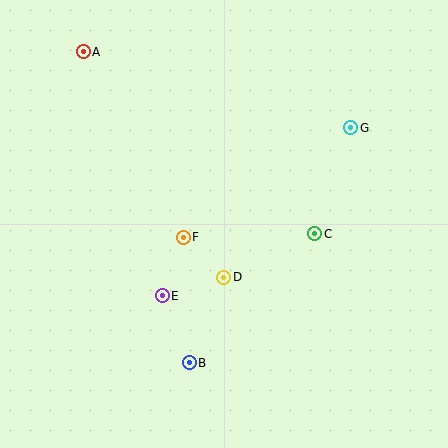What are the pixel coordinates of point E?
Point E is at (162, 296).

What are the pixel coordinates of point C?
Point C is at (315, 234).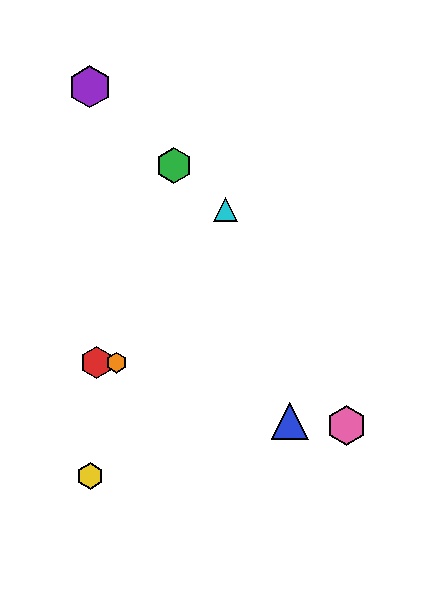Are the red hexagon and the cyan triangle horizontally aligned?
No, the red hexagon is at y≈363 and the cyan triangle is at y≈209.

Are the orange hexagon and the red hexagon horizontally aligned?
Yes, both are at y≈363.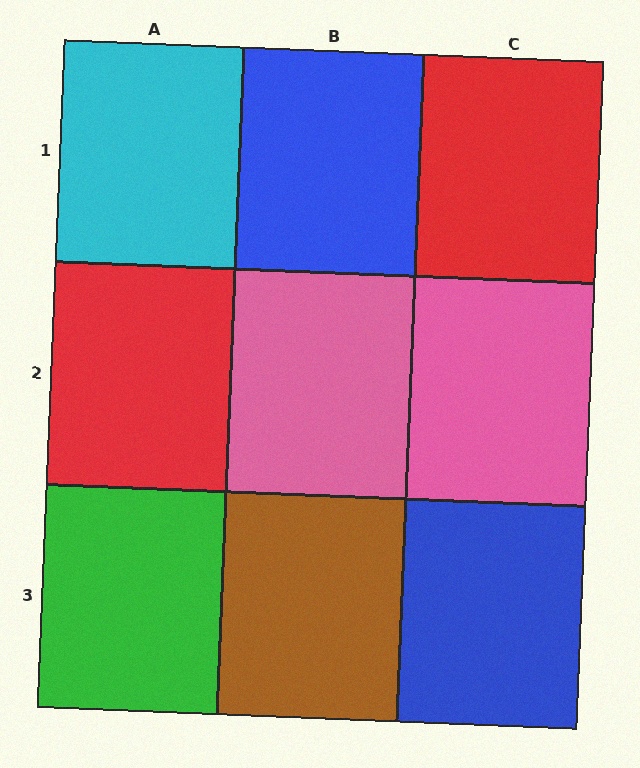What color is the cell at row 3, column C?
Blue.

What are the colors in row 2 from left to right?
Red, pink, pink.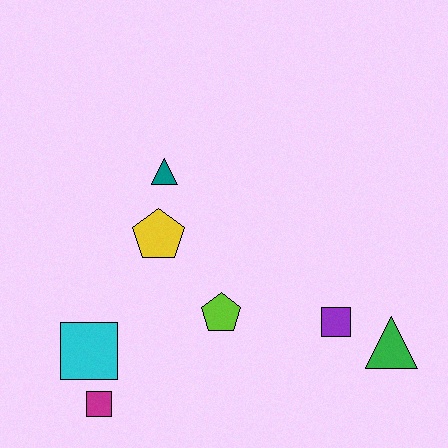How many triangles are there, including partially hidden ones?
There are 2 triangles.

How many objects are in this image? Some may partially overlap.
There are 7 objects.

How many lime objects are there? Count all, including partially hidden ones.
There is 1 lime object.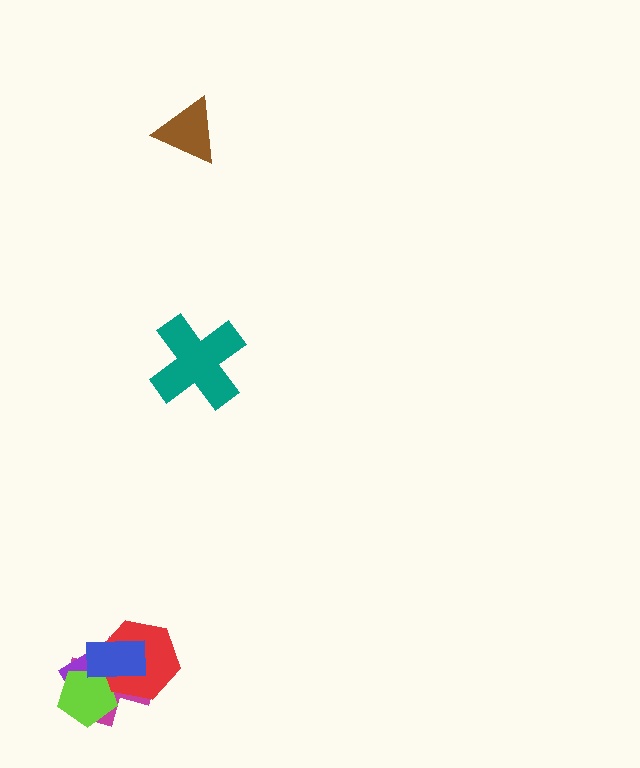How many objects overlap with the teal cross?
0 objects overlap with the teal cross.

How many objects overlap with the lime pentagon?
4 objects overlap with the lime pentagon.